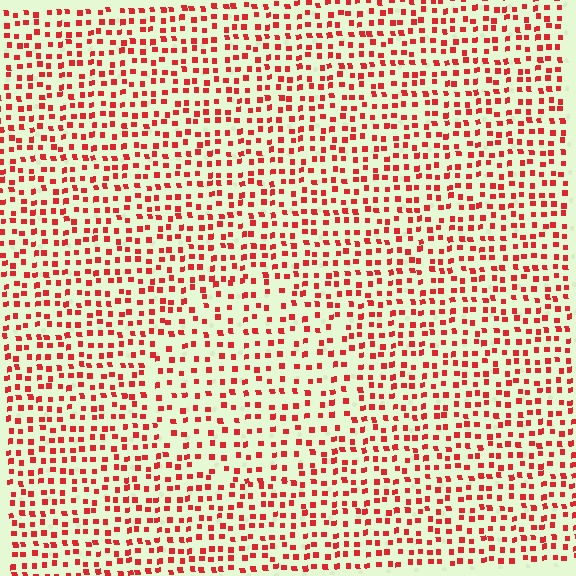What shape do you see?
I see a circle.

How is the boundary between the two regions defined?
The boundary is defined by a change in element density (approximately 1.4x ratio). All elements are the same color, size, and shape.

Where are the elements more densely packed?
The elements are more densely packed outside the circle boundary.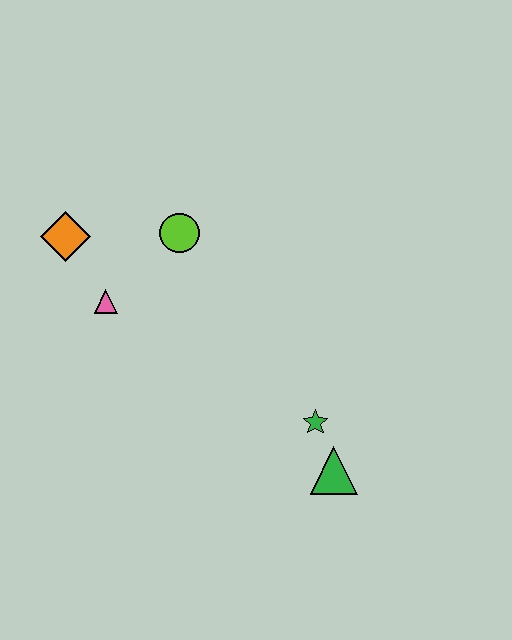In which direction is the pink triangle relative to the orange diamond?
The pink triangle is below the orange diamond.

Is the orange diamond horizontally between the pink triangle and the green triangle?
No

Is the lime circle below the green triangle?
No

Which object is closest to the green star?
The green triangle is closest to the green star.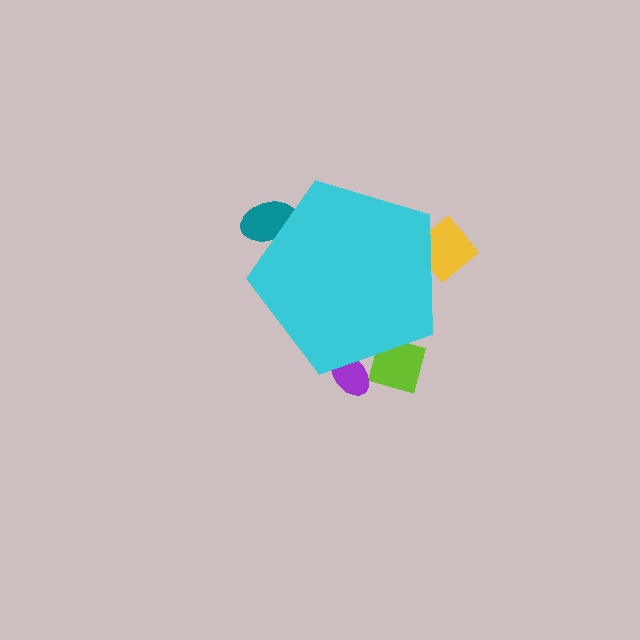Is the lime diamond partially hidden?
Yes, the lime diamond is partially hidden behind the cyan pentagon.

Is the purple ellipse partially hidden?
Yes, the purple ellipse is partially hidden behind the cyan pentagon.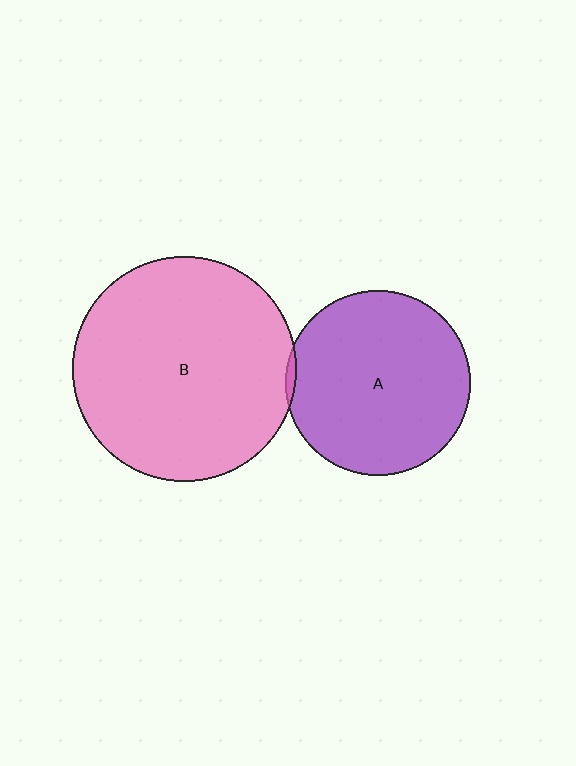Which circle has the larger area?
Circle B (pink).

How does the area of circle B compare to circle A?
Approximately 1.5 times.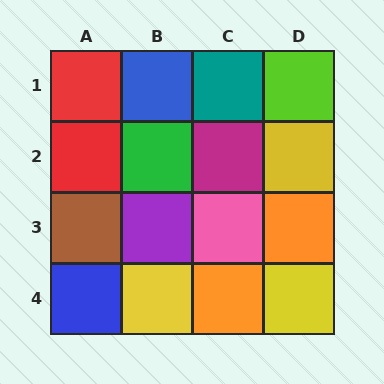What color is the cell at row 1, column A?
Red.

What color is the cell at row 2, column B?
Green.